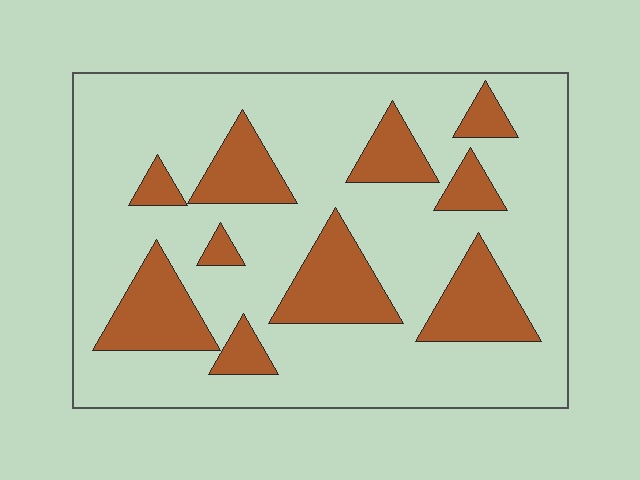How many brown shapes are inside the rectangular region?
10.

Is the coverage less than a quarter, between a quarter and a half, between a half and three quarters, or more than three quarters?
Less than a quarter.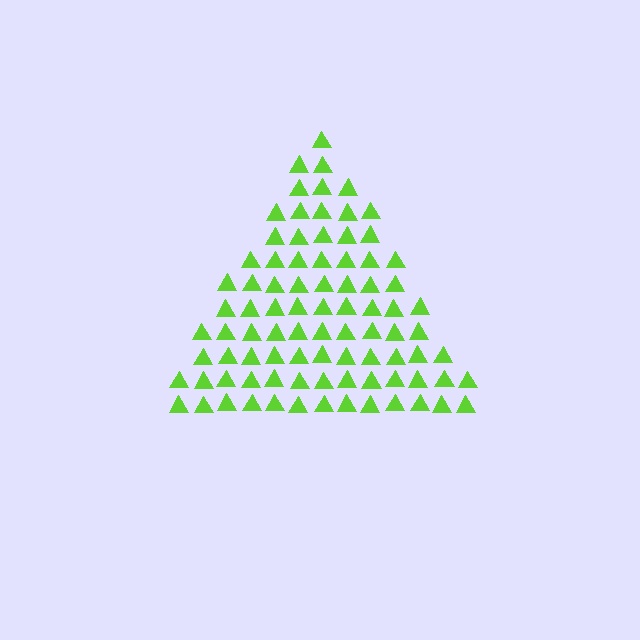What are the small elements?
The small elements are triangles.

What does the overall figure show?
The overall figure shows a triangle.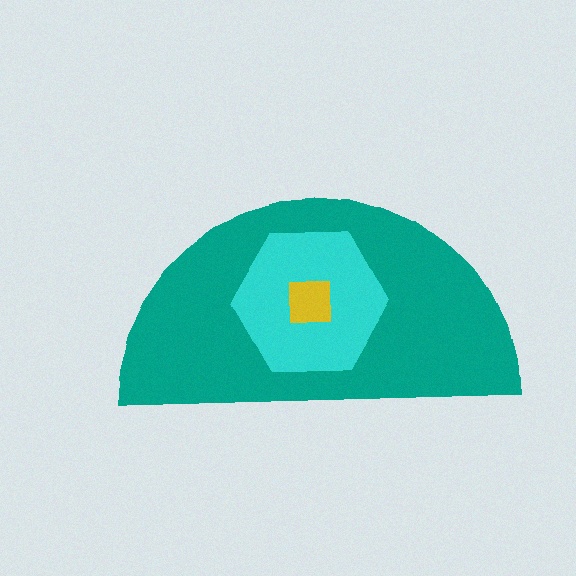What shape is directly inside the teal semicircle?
The cyan hexagon.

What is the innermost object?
The yellow square.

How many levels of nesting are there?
3.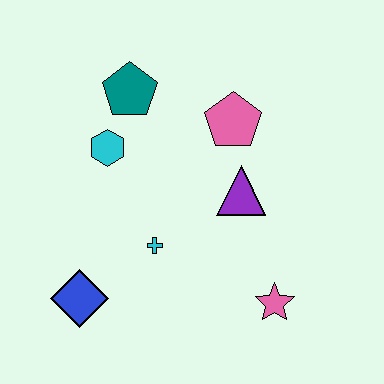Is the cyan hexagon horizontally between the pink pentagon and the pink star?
No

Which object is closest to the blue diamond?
The cyan cross is closest to the blue diamond.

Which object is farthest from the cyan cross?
The teal pentagon is farthest from the cyan cross.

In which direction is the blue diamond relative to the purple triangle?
The blue diamond is to the left of the purple triangle.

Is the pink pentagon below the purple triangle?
No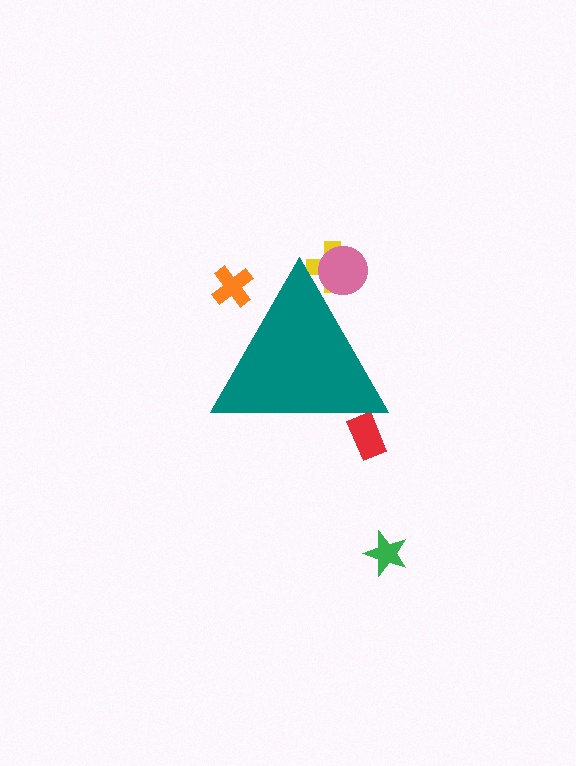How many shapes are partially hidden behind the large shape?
4 shapes are partially hidden.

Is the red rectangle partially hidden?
Yes, the red rectangle is partially hidden behind the teal triangle.